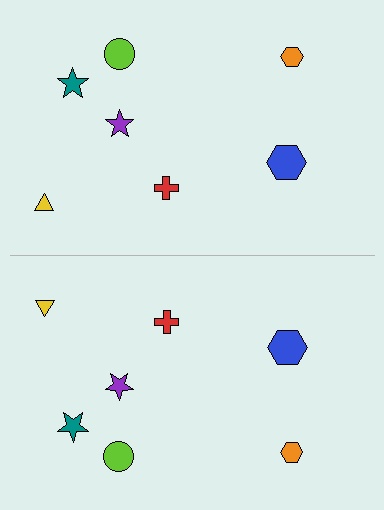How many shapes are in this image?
There are 14 shapes in this image.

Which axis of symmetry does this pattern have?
The pattern has a horizontal axis of symmetry running through the center of the image.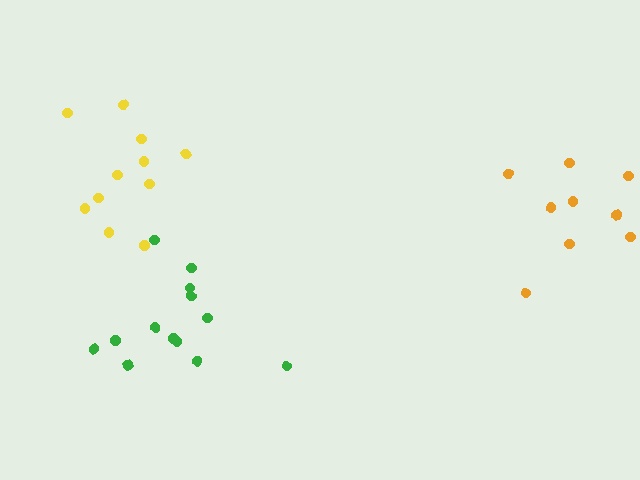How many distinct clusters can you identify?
There are 3 distinct clusters.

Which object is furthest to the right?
The orange cluster is rightmost.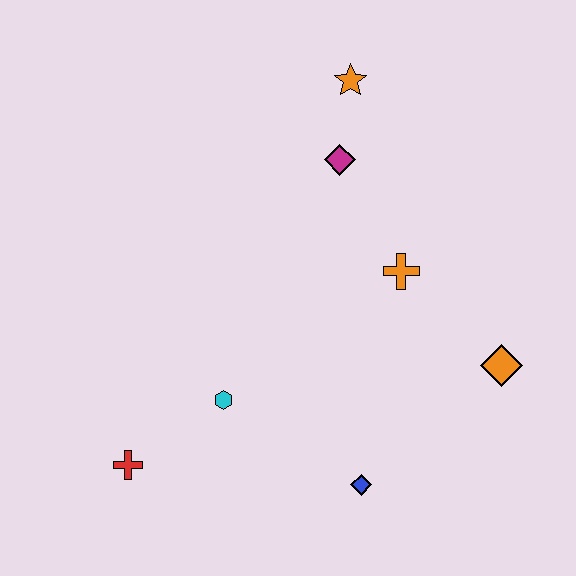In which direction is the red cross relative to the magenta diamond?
The red cross is below the magenta diamond.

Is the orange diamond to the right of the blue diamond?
Yes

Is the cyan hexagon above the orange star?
No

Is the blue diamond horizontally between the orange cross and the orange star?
Yes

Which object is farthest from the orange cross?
The red cross is farthest from the orange cross.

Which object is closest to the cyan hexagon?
The red cross is closest to the cyan hexagon.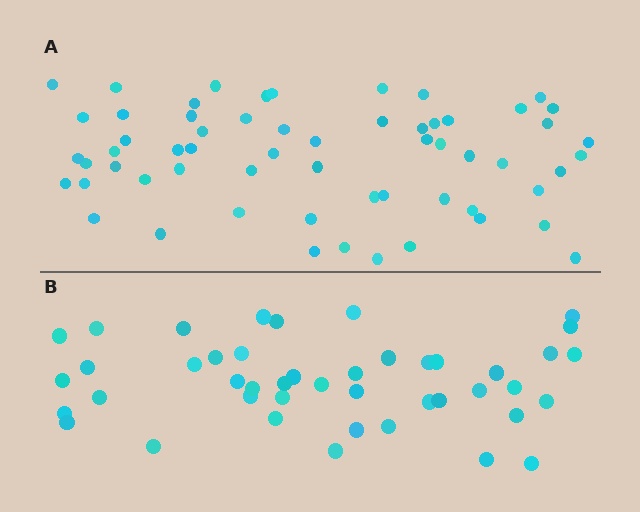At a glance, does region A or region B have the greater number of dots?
Region A (the top region) has more dots.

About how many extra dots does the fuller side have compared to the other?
Region A has approximately 15 more dots than region B.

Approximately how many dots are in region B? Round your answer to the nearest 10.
About 40 dots. (The exact count is 44, which rounds to 40.)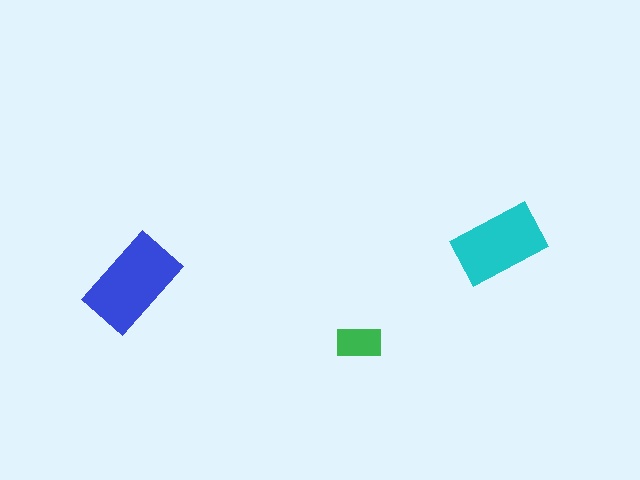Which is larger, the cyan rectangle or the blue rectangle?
The blue one.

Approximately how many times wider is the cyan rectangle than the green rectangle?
About 2 times wider.